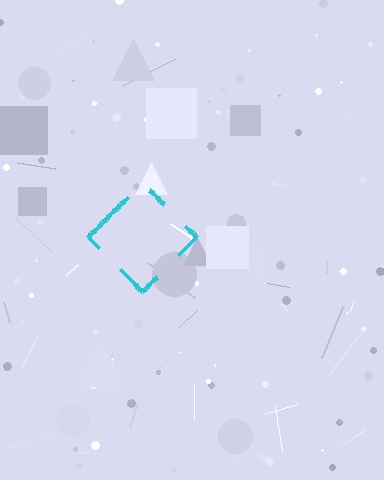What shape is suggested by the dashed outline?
The dashed outline suggests a diamond.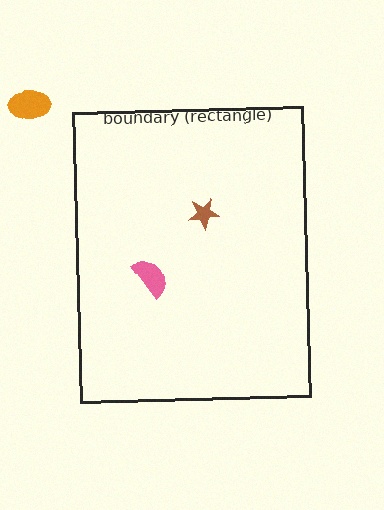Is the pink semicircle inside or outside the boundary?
Inside.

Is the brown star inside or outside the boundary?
Inside.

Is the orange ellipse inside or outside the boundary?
Outside.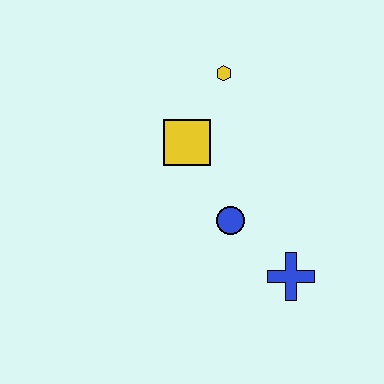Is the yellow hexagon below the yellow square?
No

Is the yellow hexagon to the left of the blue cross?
Yes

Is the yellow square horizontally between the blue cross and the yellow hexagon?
No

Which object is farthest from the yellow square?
The blue cross is farthest from the yellow square.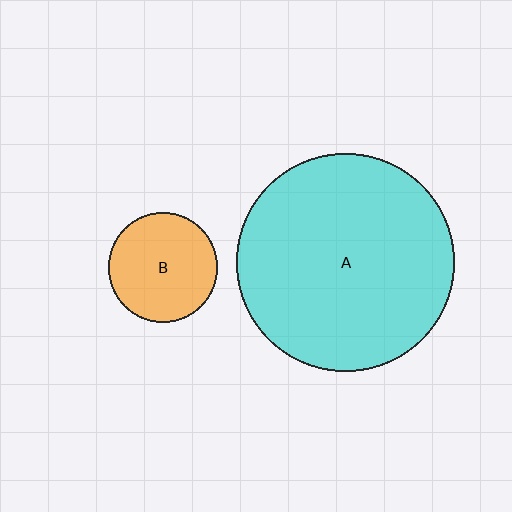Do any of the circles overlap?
No, none of the circles overlap.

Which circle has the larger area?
Circle A (cyan).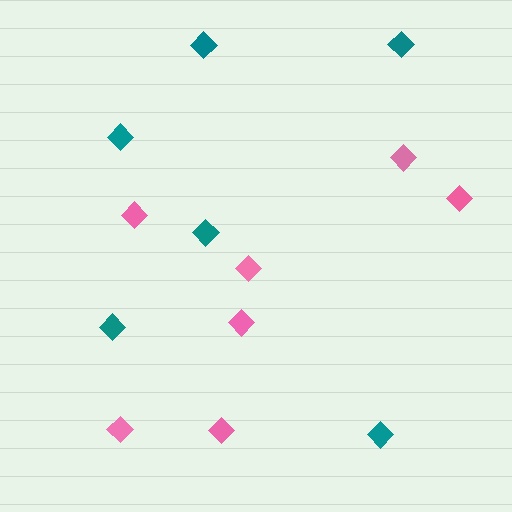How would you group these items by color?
There are 2 groups: one group of pink diamonds (7) and one group of teal diamonds (6).